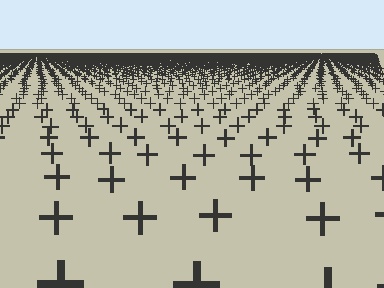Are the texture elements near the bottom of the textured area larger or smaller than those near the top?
Larger. Near the bottom, elements are closer to the viewer and appear at a bigger on-screen size.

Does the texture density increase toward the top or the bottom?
Density increases toward the top.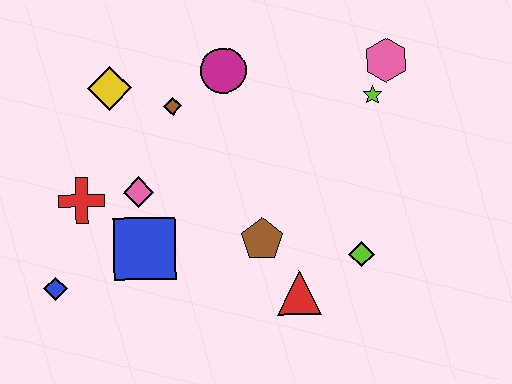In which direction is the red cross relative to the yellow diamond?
The red cross is below the yellow diamond.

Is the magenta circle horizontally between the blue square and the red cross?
No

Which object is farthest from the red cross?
The pink hexagon is farthest from the red cross.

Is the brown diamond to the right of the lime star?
No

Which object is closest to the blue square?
The pink diamond is closest to the blue square.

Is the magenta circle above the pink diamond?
Yes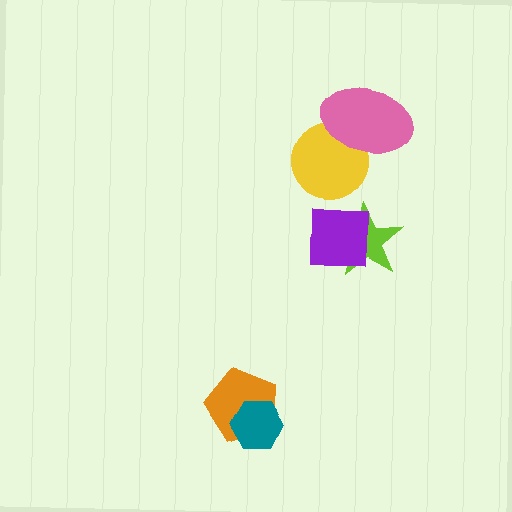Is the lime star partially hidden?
Yes, it is partially covered by another shape.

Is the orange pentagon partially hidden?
Yes, it is partially covered by another shape.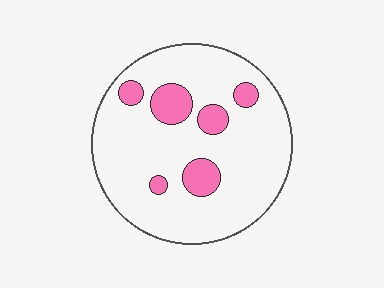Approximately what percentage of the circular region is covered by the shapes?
Approximately 15%.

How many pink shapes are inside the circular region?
6.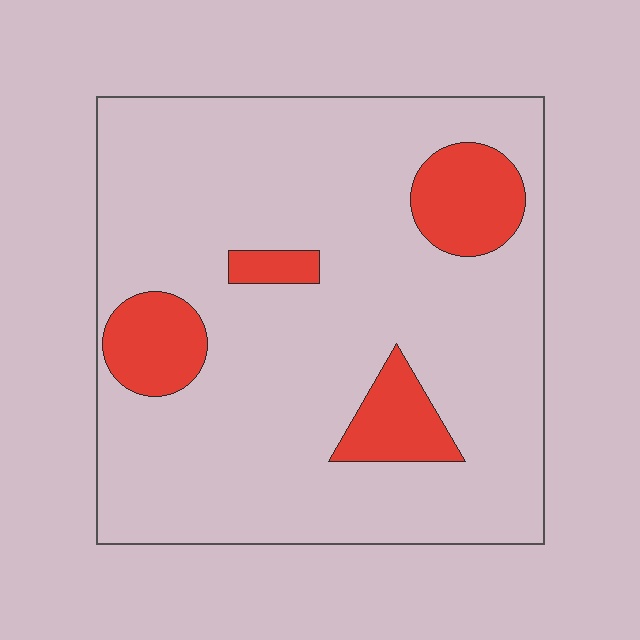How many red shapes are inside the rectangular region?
4.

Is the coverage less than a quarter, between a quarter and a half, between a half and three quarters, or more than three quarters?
Less than a quarter.